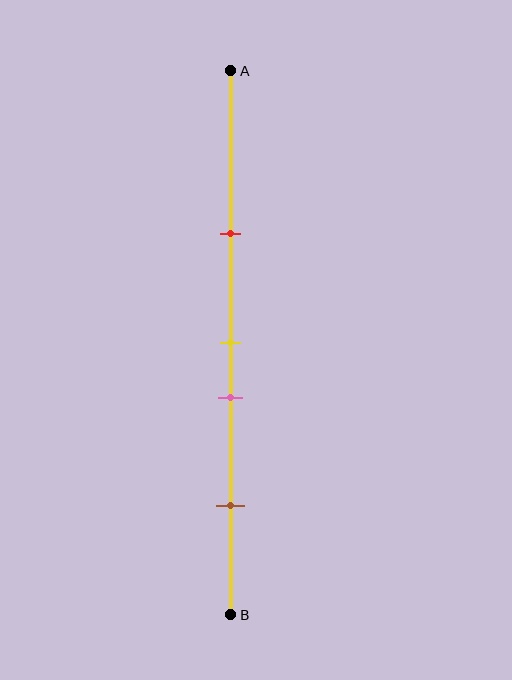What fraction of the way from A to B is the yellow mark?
The yellow mark is approximately 50% (0.5) of the way from A to B.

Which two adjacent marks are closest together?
The yellow and pink marks are the closest adjacent pair.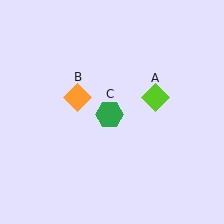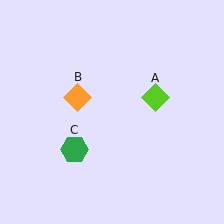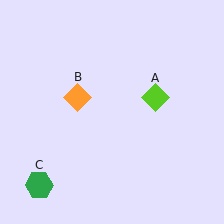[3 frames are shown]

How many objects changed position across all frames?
1 object changed position: green hexagon (object C).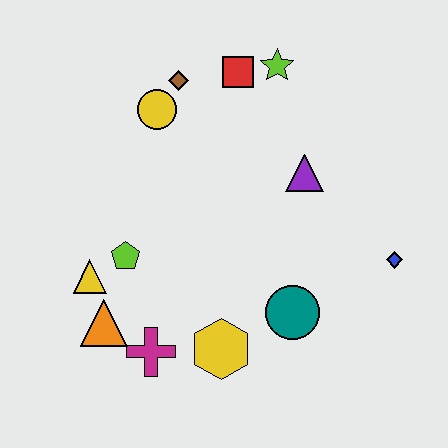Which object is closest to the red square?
The lime star is closest to the red square.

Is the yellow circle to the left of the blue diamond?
Yes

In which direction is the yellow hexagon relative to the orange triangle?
The yellow hexagon is to the right of the orange triangle.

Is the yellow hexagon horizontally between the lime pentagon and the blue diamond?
Yes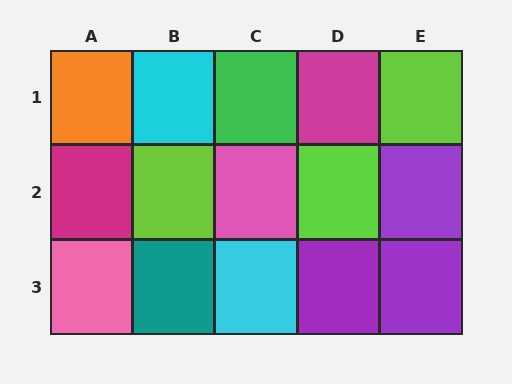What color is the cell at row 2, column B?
Lime.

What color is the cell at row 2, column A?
Magenta.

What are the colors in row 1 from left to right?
Orange, cyan, green, magenta, lime.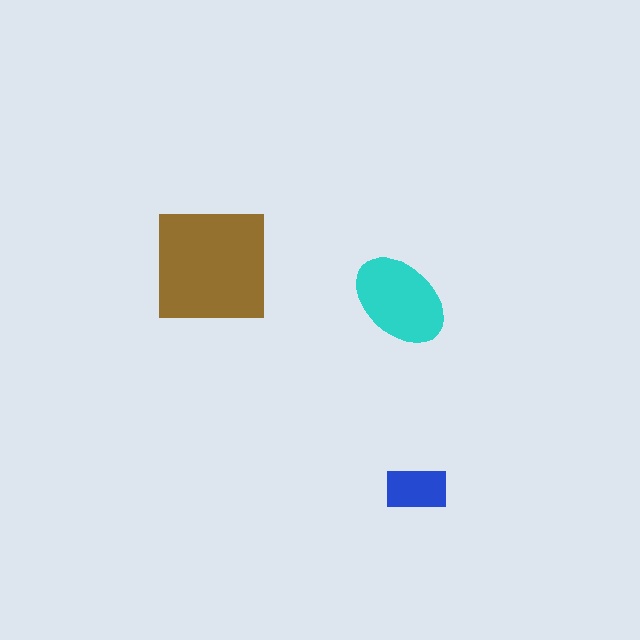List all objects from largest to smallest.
The brown square, the cyan ellipse, the blue rectangle.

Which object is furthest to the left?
The brown square is leftmost.